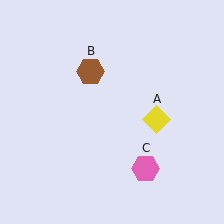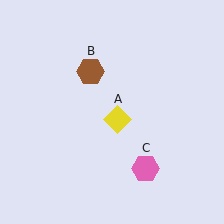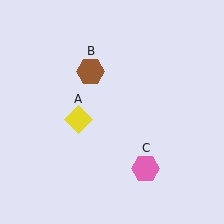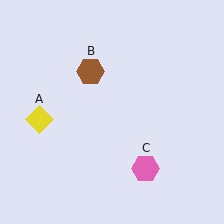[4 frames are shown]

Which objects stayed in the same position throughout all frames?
Brown hexagon (object B) and pink hexagon (object C) remained stationary.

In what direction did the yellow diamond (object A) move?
The yellow diamond (object A) moved left.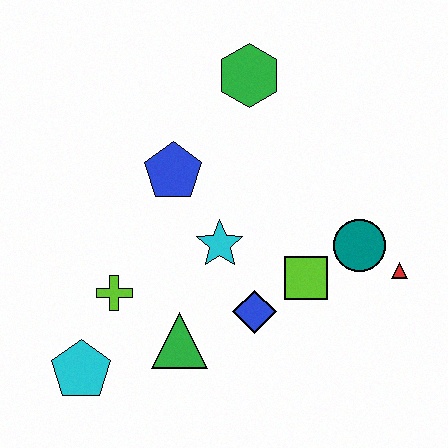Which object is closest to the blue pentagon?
The cyan star is closest to the blue pentagon.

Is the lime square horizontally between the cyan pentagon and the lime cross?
No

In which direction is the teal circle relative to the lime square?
The teal circle is to the right of the lime square.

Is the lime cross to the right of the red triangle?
No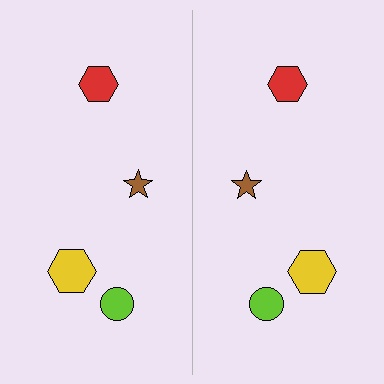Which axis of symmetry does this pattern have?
The pattern has a vertical axis of symmetry running through the center of the image.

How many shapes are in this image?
There are 8 shapes in this image.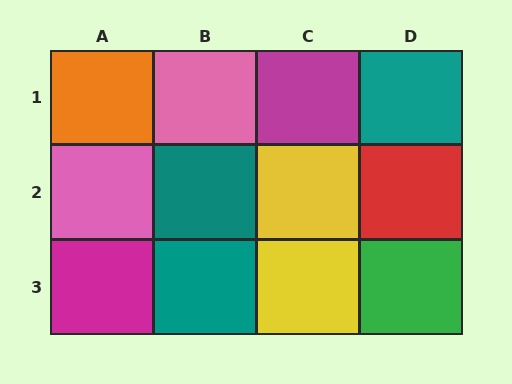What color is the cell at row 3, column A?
Magenta.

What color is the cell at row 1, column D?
Teal.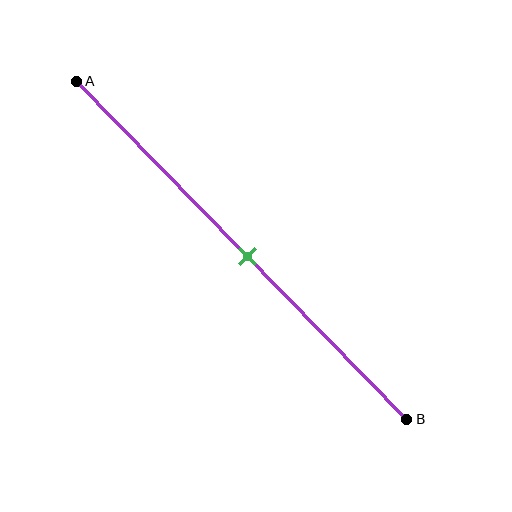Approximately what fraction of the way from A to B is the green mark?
The green mark is approximately 50% of the way from A to B.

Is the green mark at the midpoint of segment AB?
Yes, the mark is approximately at the midpoint.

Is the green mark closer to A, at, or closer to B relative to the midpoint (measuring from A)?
The green mark is approximately at the midpoint of segment AB.